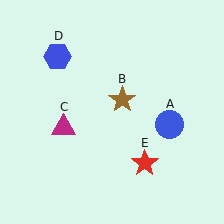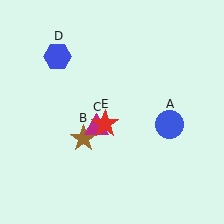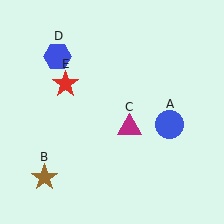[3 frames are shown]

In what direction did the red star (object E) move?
The red star (object E) moved up and to the left.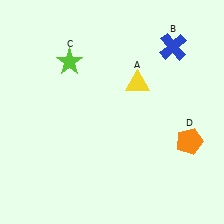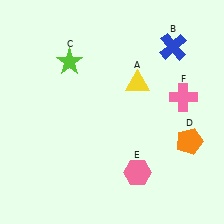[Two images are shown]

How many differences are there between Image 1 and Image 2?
There are 2 differences between the two images.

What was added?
A pink hexagon (E), a pink cross (F) were added in Image 2.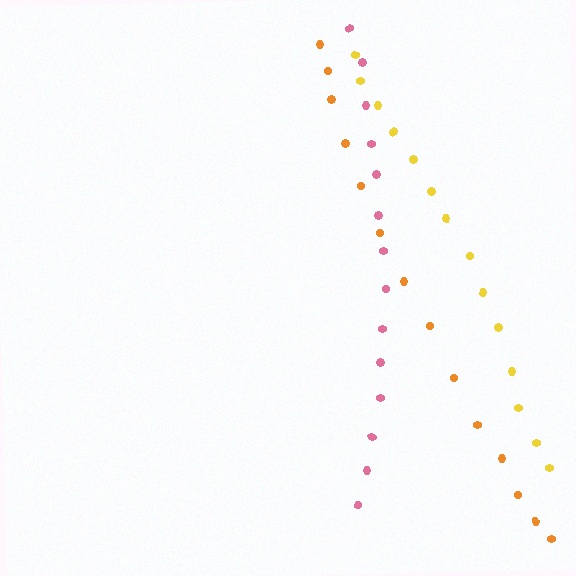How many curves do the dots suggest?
There are 3 distinct paths.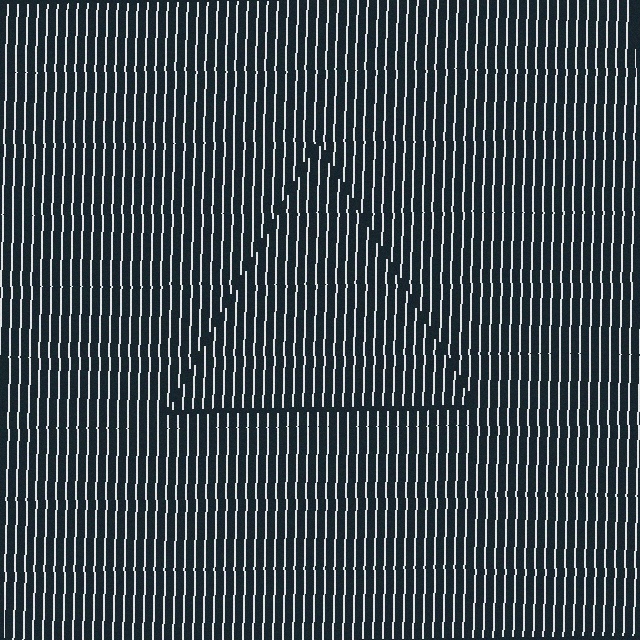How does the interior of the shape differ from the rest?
The interior of the shape contains the same grating, shifted by half a period — the contour is defined by the phase discontinuity where line-ends from the inner and outer gratings abut.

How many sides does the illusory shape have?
3 sides — the line-ends trace a triangle.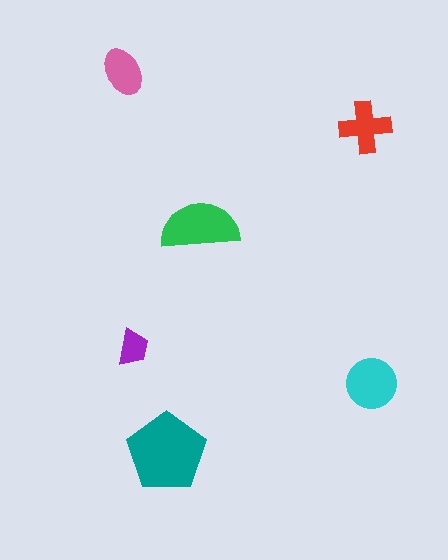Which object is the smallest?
The purple trapezoid.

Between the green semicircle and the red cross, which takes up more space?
The green semicircle.